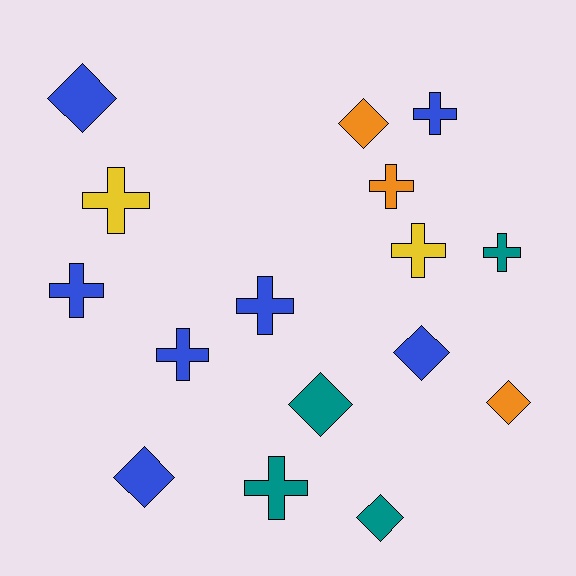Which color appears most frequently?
Blue, with 7 objects.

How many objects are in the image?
There are 16 objects.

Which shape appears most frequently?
Cross, with 9 objects.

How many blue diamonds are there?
There are 3 blue diamonds.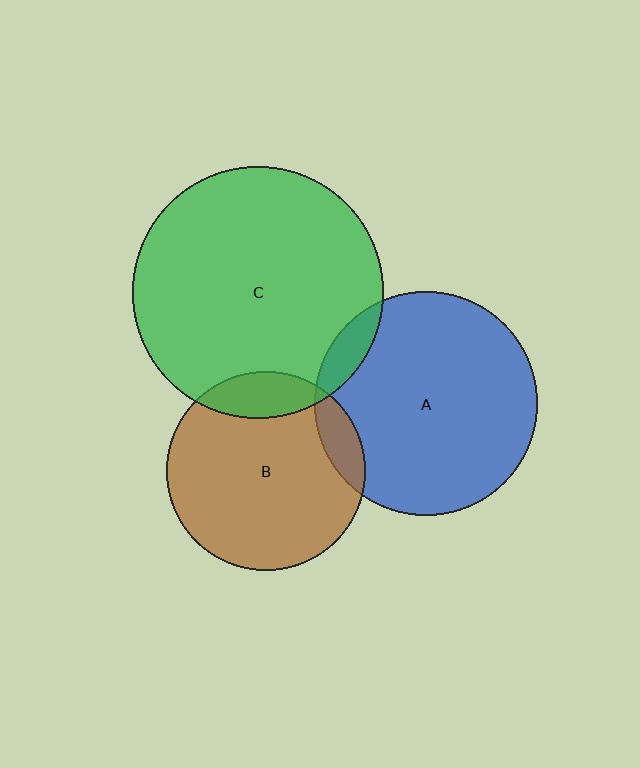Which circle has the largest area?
Circle C (green).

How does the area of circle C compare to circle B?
Approximately 1.6 times.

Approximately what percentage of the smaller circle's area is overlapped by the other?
Approximately 15%.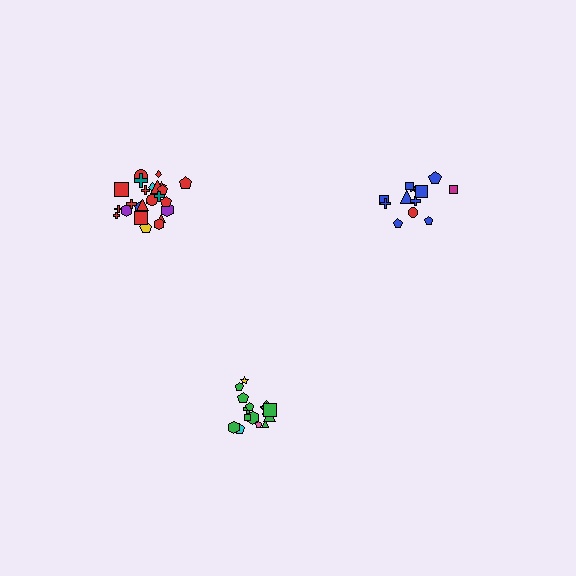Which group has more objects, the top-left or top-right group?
The top-left group.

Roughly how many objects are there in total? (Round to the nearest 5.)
Roughly 50 objects in total.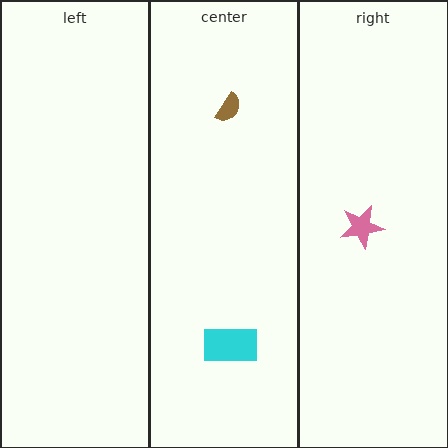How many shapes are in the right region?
1.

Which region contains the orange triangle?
The center region.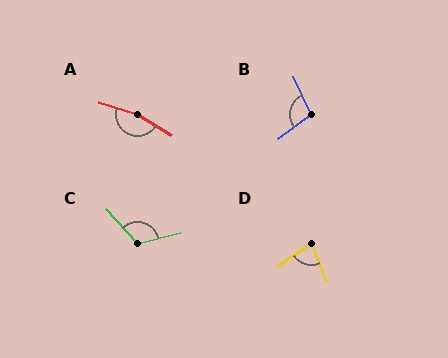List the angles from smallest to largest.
D (78°), B (103°), C (117°), A (167°).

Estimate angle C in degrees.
Approximately 117 degrees.